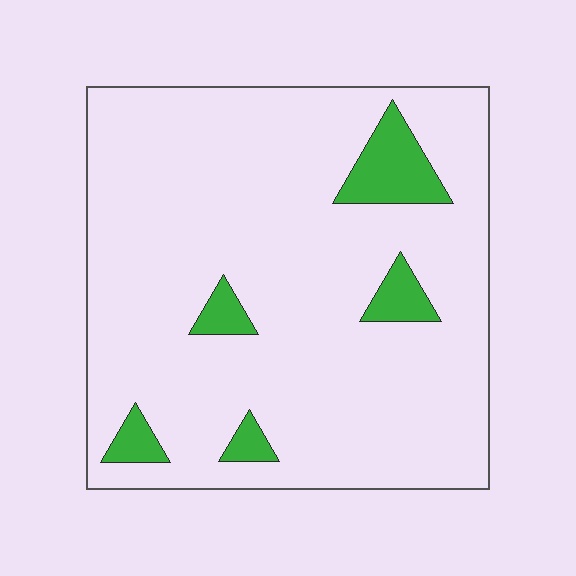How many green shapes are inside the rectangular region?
5.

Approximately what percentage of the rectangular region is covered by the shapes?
Approximately 10%.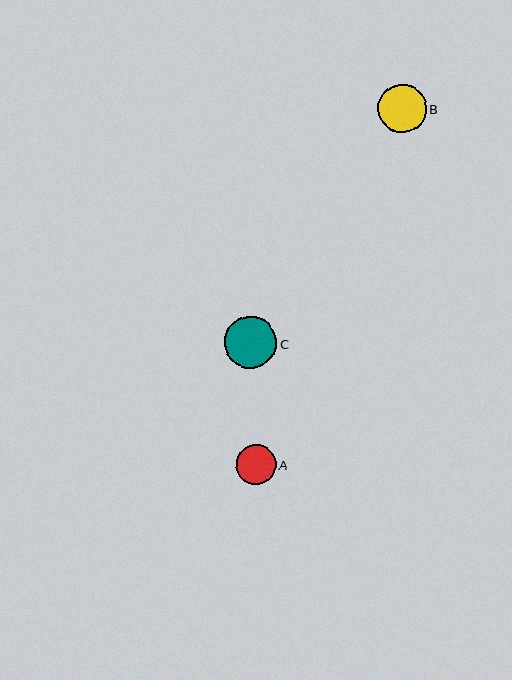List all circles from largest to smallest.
From largest to smallest: C, B, A.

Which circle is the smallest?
Circle A is the smallest with a size of approximately 40 pixels.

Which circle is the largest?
Circle C is the largest with a size of approximately 52 pixels.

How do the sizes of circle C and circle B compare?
Circle C and circle B are approximately the same size.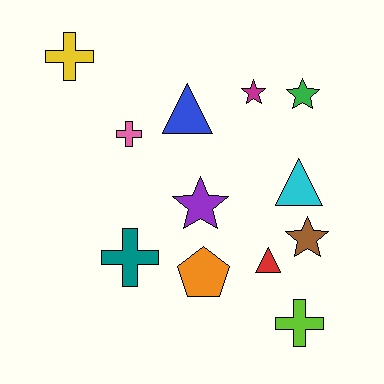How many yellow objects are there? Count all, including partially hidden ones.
There is 1 yellow object.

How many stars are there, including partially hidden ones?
There are 4 stars.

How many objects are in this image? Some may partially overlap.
There are 12 objects.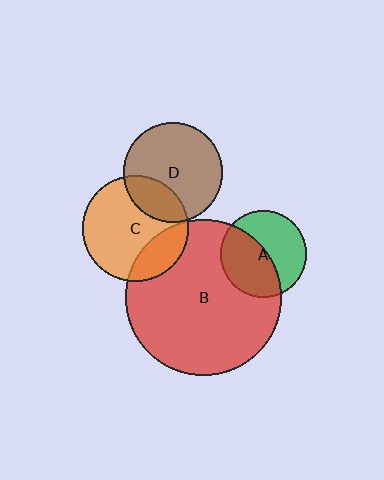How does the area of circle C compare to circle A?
Approximately 1.5 times.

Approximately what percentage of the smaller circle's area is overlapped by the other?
Approximately 25%.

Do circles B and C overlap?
Yes.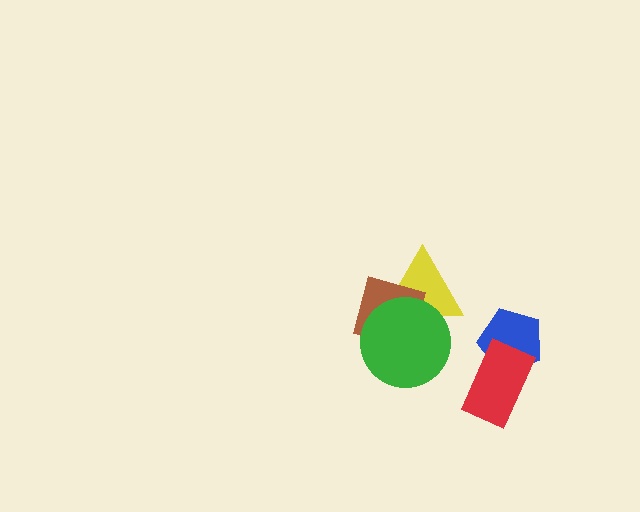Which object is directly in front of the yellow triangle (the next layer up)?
The brown diamond is directly in front of the yellow triangle.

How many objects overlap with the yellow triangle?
2 objects overlap with the yellow triangle.